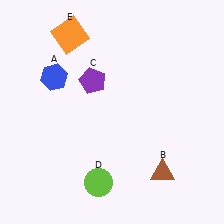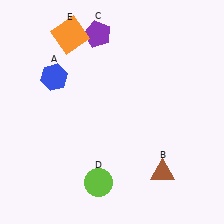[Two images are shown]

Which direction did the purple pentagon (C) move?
The purple pentagon (C) moved up.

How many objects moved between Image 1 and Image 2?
1 object moved between the two images.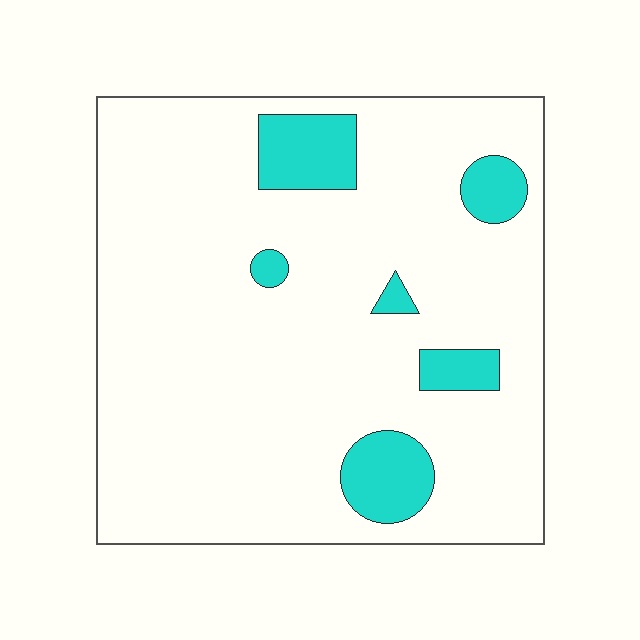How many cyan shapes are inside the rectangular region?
6.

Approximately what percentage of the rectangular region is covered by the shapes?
Approximately 10%.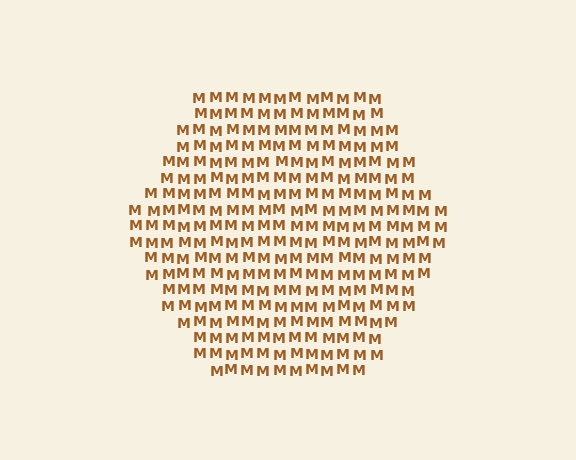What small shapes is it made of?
It is made of small letter M's.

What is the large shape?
The large shape is a hexagon.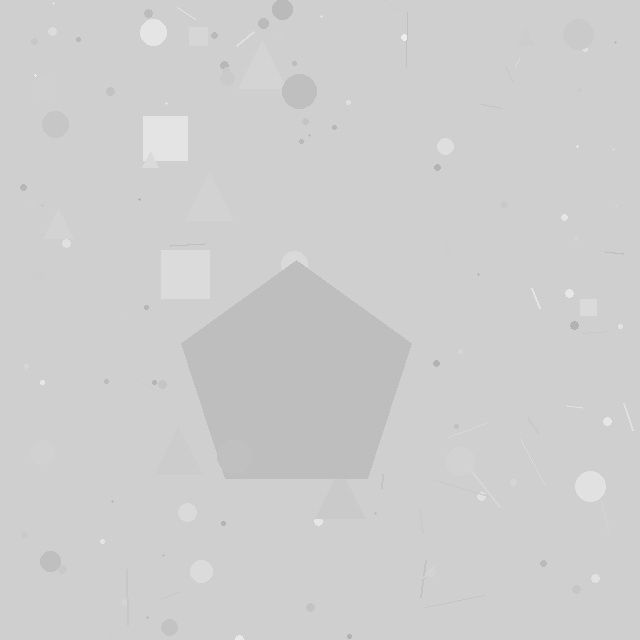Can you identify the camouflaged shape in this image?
The camouflaged shape is a pentagon.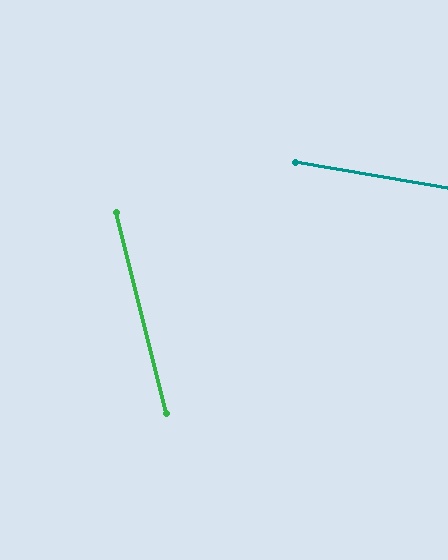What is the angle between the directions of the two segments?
Approximately 66 degrees.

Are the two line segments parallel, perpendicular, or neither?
Neither parallel nor perpendicular — they differ by about 66°.